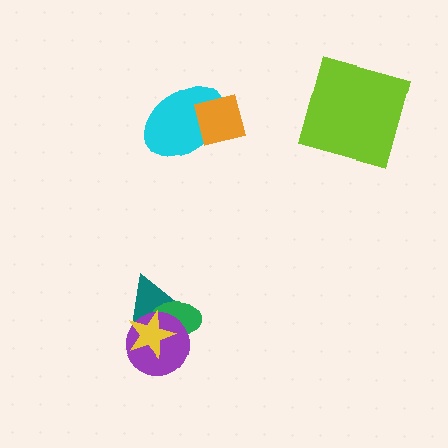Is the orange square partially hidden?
No, no other shape covers it.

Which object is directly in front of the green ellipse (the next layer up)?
The purple circle is directly in front of the green ellipse.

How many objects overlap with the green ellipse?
3 objects overlap with the green ellipse.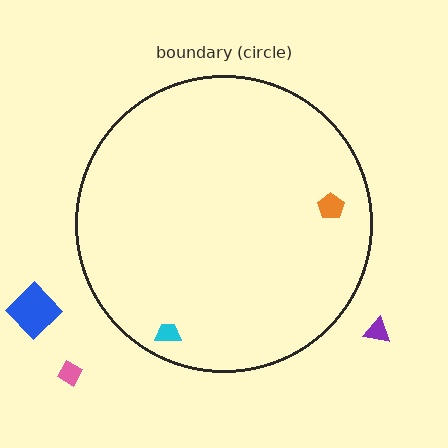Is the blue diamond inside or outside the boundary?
Outside.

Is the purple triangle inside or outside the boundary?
Outside.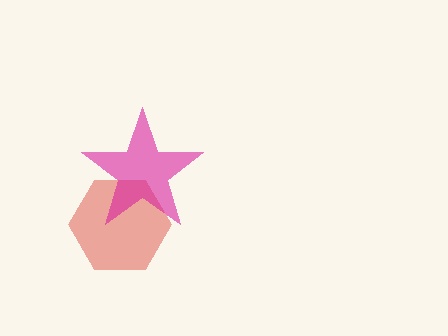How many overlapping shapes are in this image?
There are 2 overlapping shapes in the image.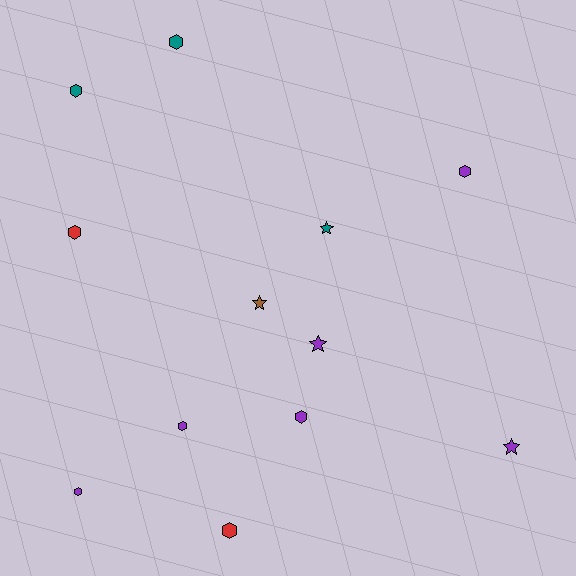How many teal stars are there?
There is 1 teal star.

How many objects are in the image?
There are 12 objects.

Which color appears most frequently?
Purple, with 6 objects.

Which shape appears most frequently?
Hexagon, with 8 objects.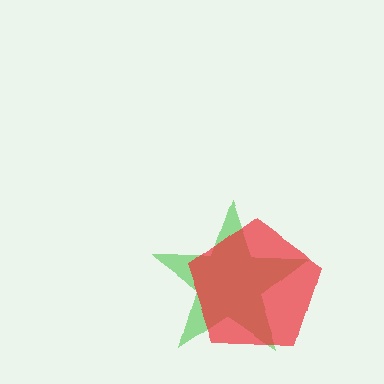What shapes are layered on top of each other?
The layered shapes are: a green star, a red pentagon.